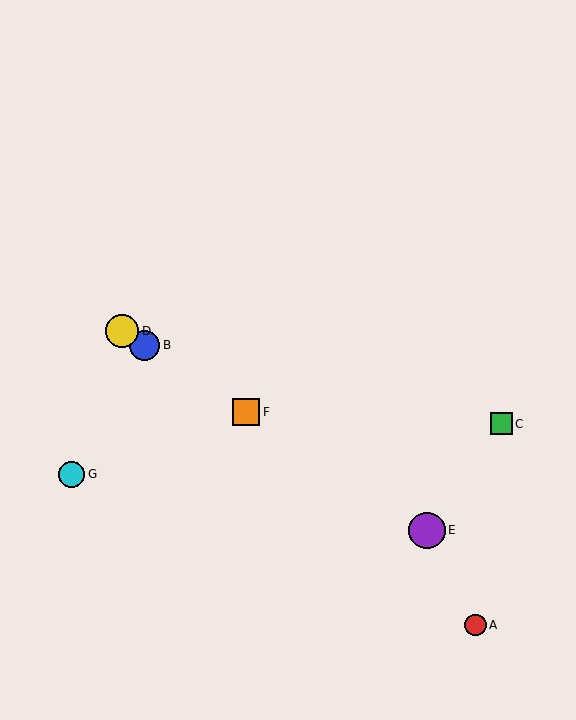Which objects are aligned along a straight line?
Objects B, D, E, F are aligned along a straight line.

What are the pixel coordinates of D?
Object D is at (122, 331).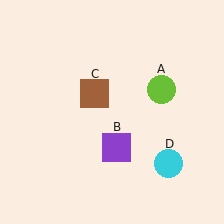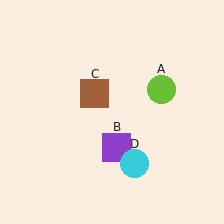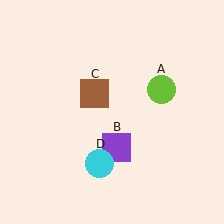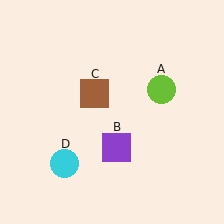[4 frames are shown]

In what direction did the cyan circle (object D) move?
The cyan circle (object D) moved left.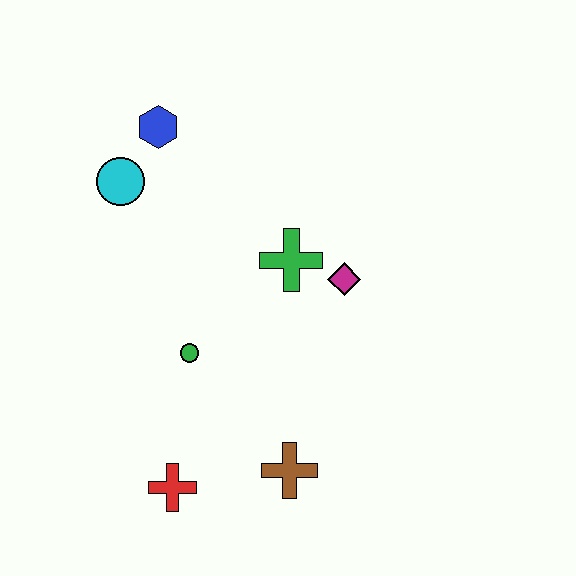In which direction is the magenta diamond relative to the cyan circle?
The magenta diamond is to the right of the cyan circle.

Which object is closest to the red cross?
The brown cross is closest to the red cross.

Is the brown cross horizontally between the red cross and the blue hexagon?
No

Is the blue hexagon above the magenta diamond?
Yes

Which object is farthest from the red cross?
The blue hexagon is farthest from the red cross.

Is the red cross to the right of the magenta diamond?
No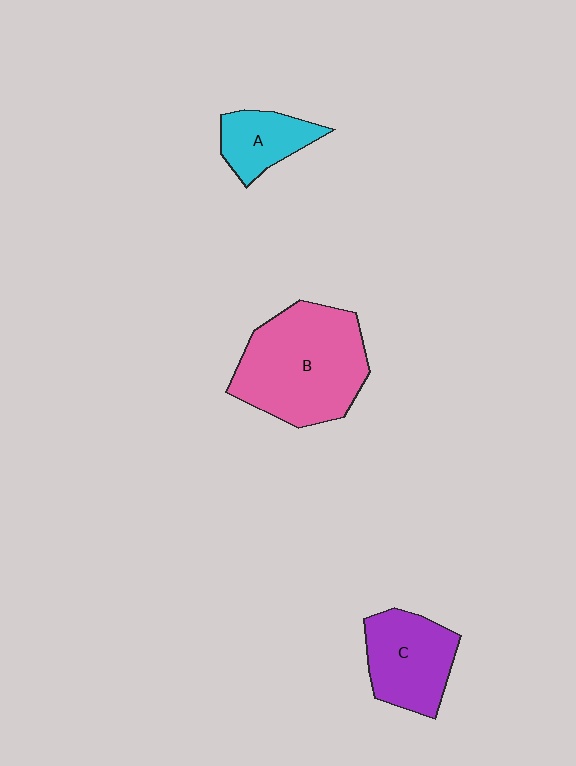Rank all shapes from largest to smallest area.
From largest to smallest: B (pink), C (purple), A (cyan).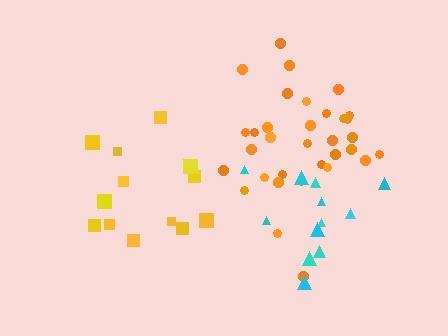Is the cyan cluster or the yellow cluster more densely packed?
Cyan.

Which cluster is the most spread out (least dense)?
Yellow.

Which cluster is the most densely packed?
Orange.